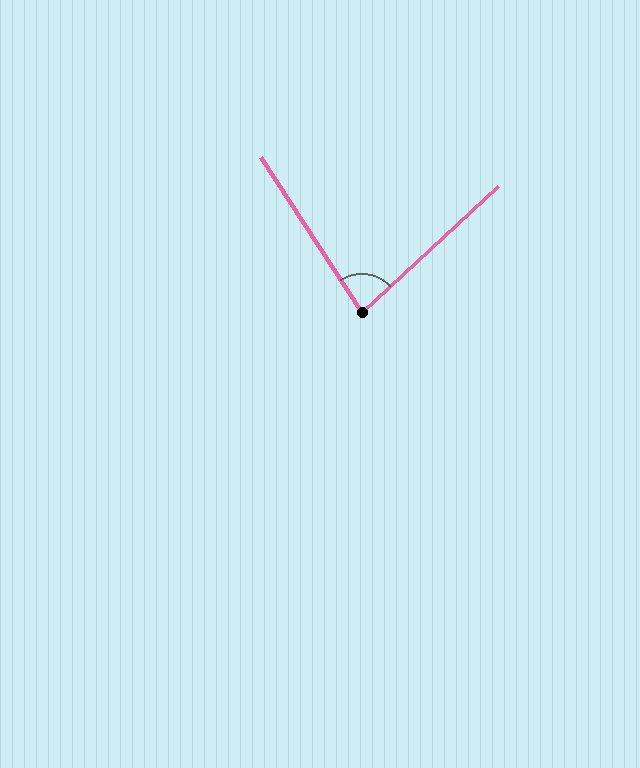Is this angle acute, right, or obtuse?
It is acute.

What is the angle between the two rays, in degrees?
Approximately 80 degrees.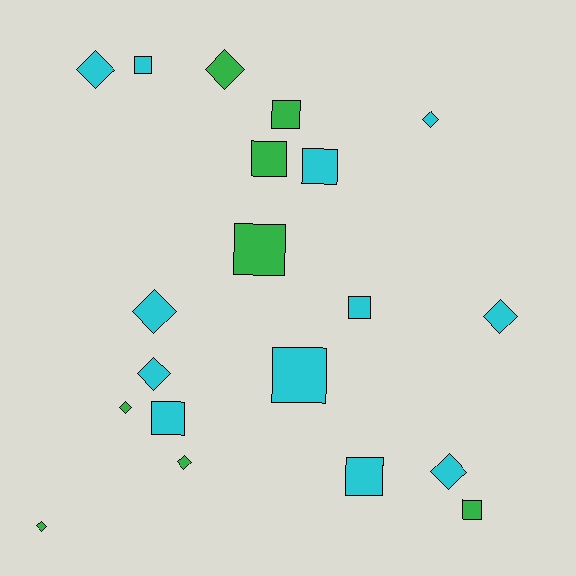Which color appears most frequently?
Cyan, with 12 objects.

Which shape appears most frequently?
Diamond, with 10 objects.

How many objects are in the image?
There are 20 objects.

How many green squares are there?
There are 4 green squares.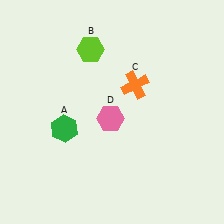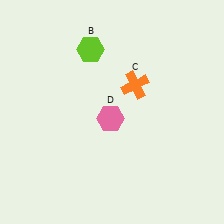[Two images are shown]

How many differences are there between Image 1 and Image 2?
There is 1 difference between the two images.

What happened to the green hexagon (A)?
The green hexagon (A) was removed in Image 2. It was in the bottom-left area of Image 1.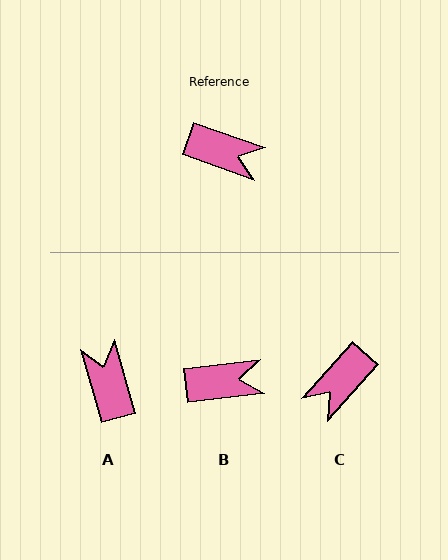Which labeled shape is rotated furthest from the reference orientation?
A, about 125 degrees away.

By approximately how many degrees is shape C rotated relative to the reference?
Approximately 112 degrees clockwise.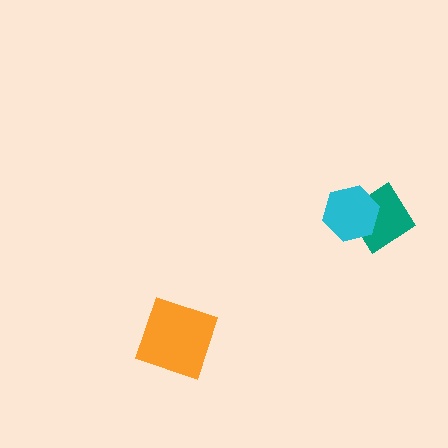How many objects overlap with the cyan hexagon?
1 object overlaps with the cyan hexagon.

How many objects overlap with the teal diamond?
1 object overlaps with the teal diamond.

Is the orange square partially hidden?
No, no other shape covers it.